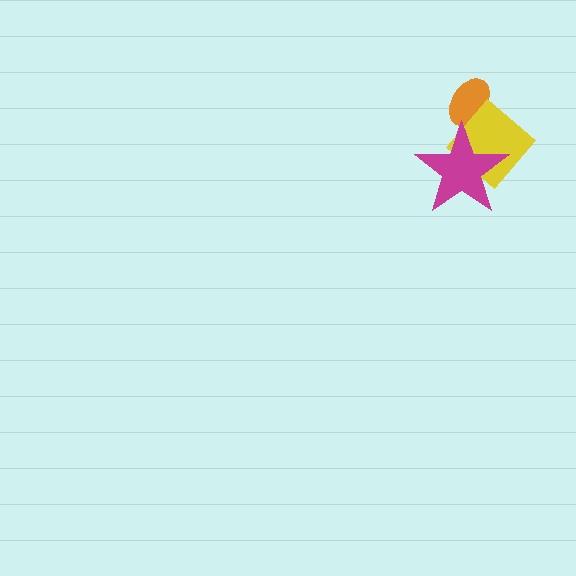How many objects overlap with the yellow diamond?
2 objects overlap with the yellow diamond.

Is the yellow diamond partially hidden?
Yes, it is partially covered by another shape.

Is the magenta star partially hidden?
No, no other shape covers it.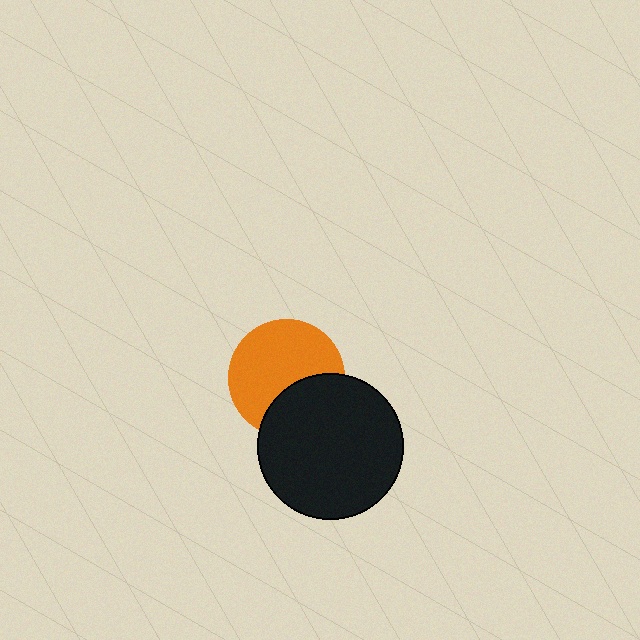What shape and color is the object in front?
The object in front is a black circle.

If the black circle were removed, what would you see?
You would see the complete orange circle.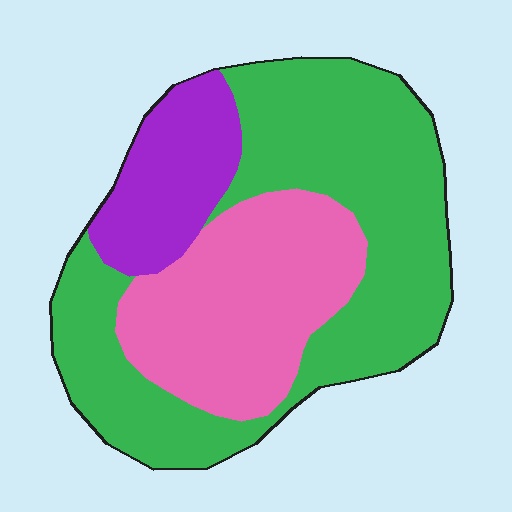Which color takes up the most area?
Green, at roughly 55%.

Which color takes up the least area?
Purple, at roughly 15%.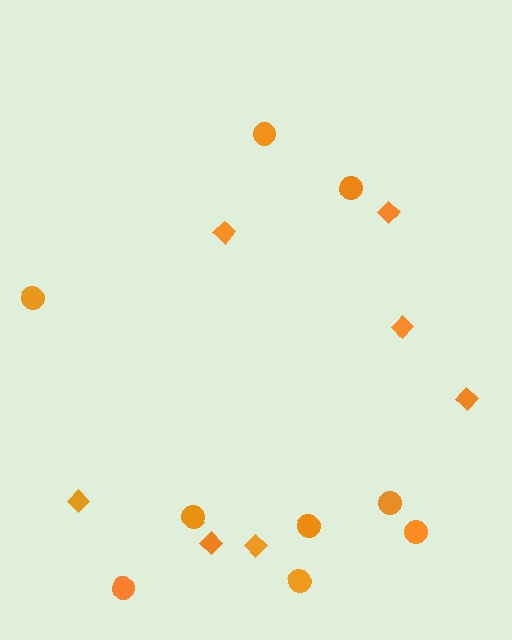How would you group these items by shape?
There are 2 groups: one group of circles (9) and one group of diamonds (7).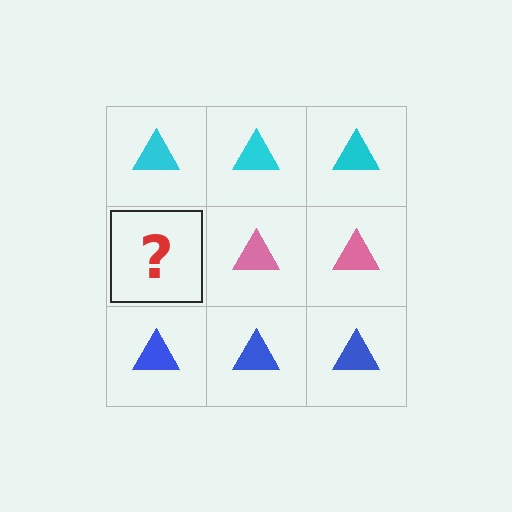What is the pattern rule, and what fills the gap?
The rule is that each row has a consistent color. The gap should be filled with a pink triangle.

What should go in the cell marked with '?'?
The missing cell should contain a pink triangle.